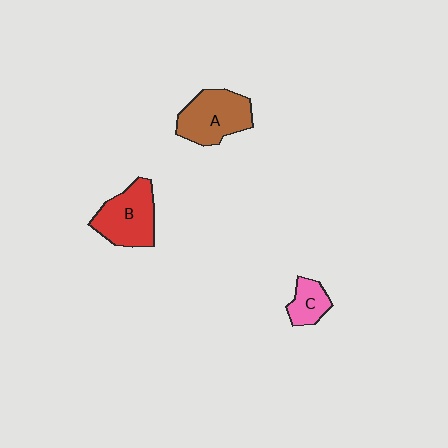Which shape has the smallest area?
Shape C (pink).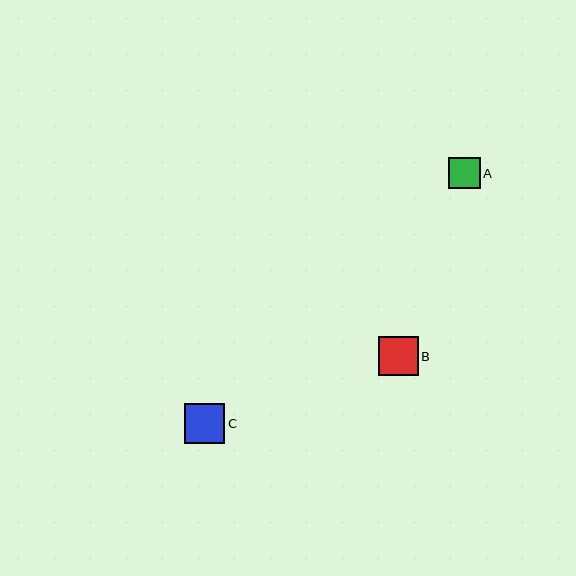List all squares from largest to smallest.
From largest to smallest: C, B, A.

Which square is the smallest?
Square A is the smallest with a size of approximately 32 pixels.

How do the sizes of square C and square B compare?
Square C and square B are approximately the same size.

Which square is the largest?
Square C is the largest with a size of approximately 40 pixels.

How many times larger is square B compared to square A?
Square B is approximately 1.3 times the size of square A.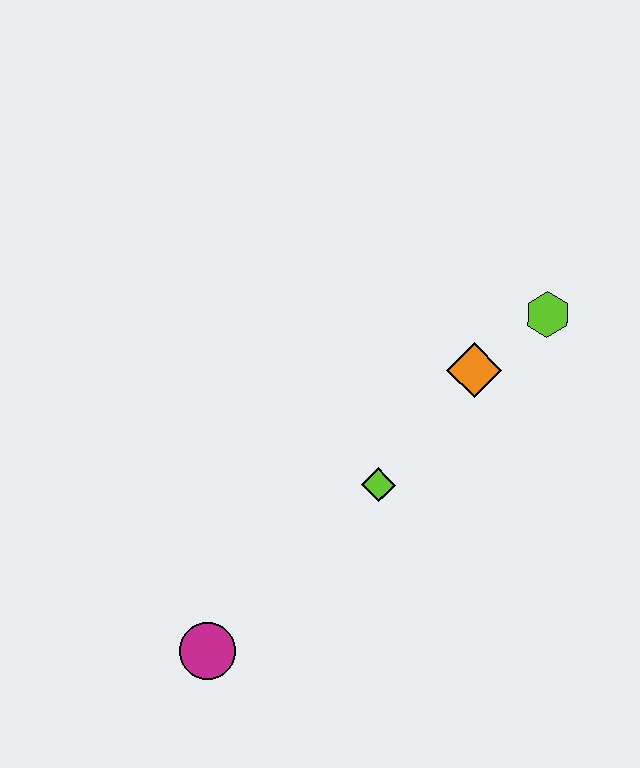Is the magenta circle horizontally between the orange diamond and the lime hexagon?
No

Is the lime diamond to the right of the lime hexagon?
No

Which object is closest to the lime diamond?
The orange diamond is closest to the lime diamond.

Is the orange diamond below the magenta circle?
No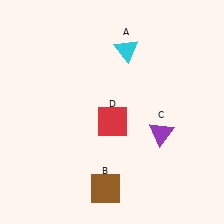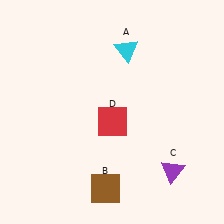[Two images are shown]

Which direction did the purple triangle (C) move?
The purple triangle (C) moved down.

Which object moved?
The purple triangle (C) moved down.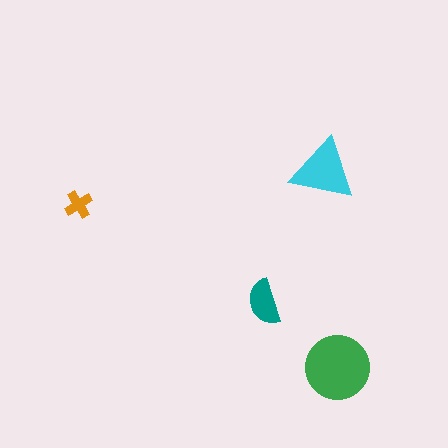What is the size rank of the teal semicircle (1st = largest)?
3rd.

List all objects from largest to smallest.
The green circle, the cyan triangle, the teal semicircle, the orange cross.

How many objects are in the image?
There are 4 objects in the image.